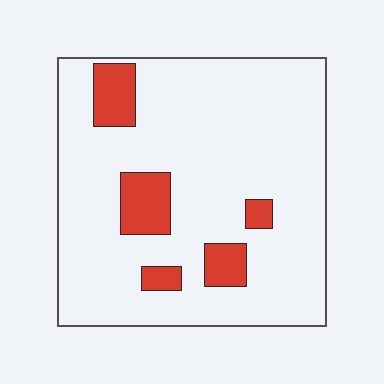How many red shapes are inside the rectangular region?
5.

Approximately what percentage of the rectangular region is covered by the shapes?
Approximately 15%.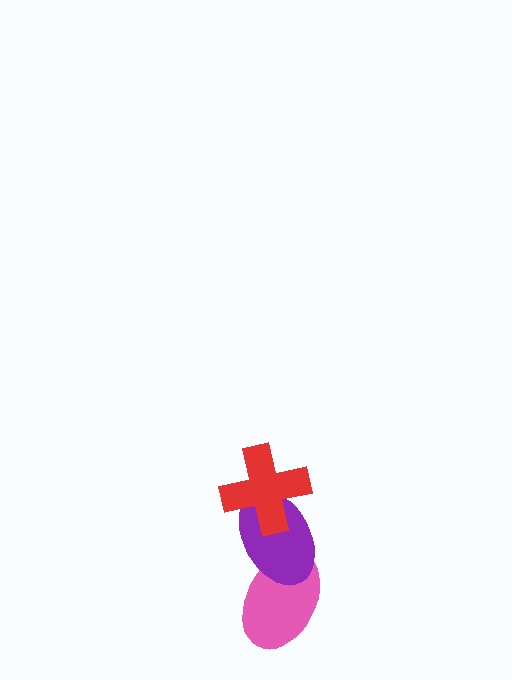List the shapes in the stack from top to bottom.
From top to bottom: the red cross, the purple ellipse, the pink ellipse.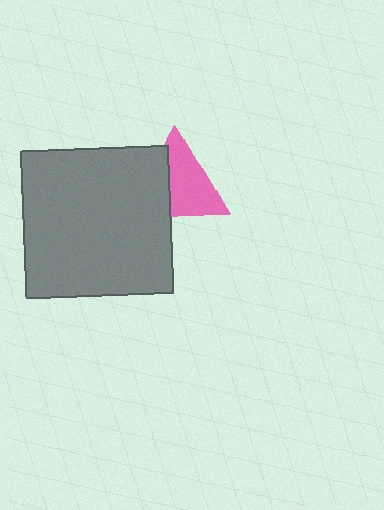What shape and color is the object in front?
The object in front is a gray square.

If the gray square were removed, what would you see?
You would see the complete pink triangle.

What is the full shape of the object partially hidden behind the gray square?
The partially hidden object is a pink triangle.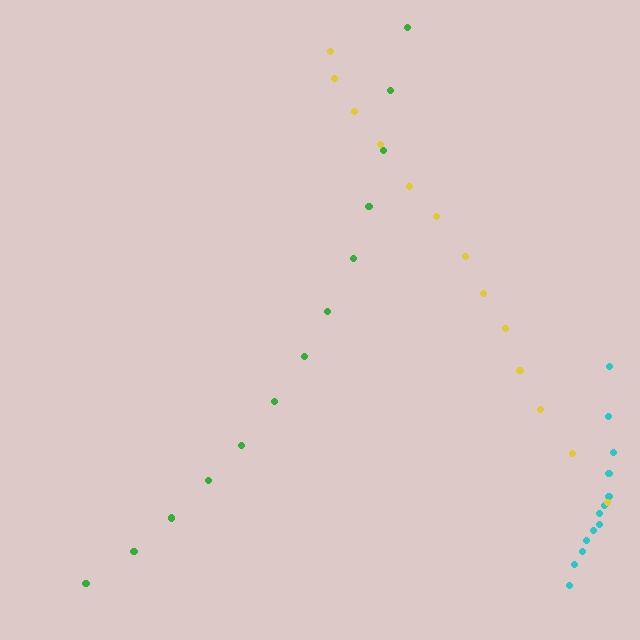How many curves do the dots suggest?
There are 3 distinct paths.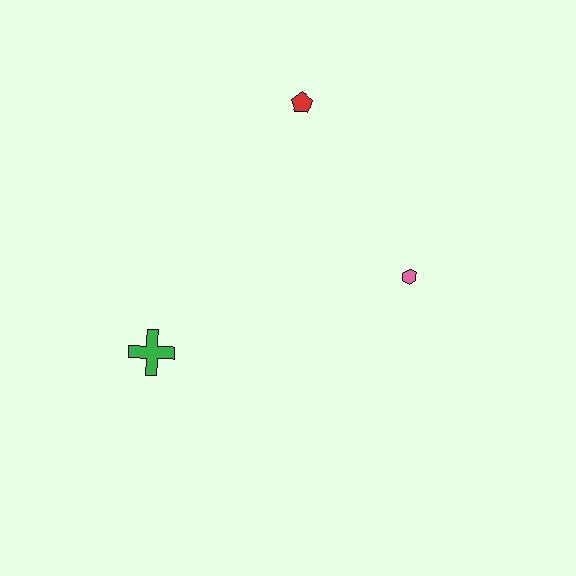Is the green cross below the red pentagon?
Yes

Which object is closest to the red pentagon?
The pink hexagon is closest to the red pentagon.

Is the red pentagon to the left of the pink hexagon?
Yes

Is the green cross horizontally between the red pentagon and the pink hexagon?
No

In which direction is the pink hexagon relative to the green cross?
The pink hexagon is to the right of the green cross.